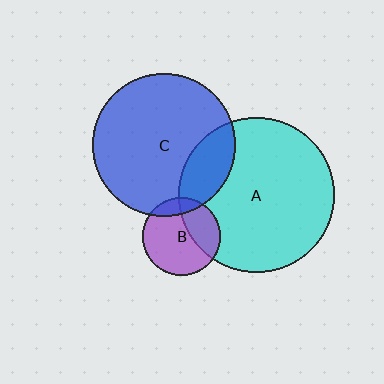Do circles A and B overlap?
Yes.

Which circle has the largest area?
Circle A (cyan).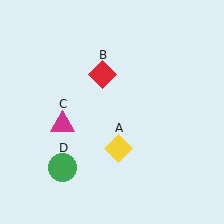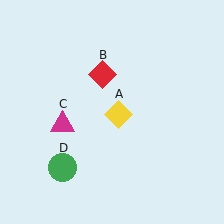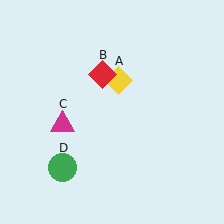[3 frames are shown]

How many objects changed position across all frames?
1 object changed position: yellow diamond (object A).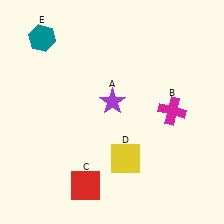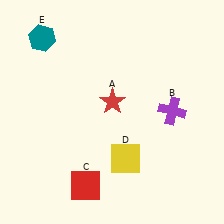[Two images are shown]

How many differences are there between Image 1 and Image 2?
There are 2 differences between the two images.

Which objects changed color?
A changed from purple to red. B changed from magenta to purple.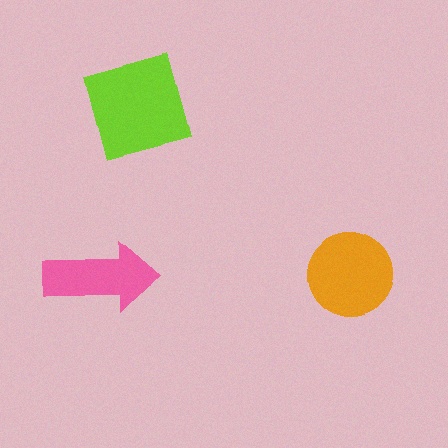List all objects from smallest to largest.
The pink arrow, the orange circle, the lime square.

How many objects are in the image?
There are 3 objects in the image.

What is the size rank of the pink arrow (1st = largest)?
3rd.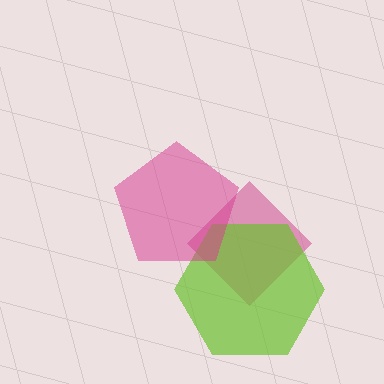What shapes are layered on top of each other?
The layered shapes are: a pink diamond, a lime hexagon, a magenta pentagon.